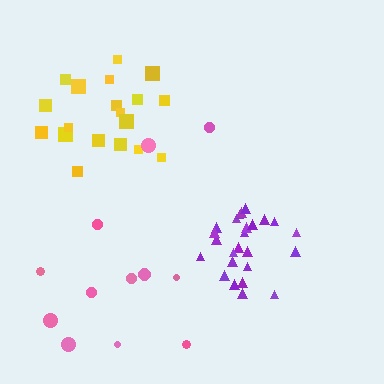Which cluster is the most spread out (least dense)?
Pink.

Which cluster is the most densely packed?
Purple.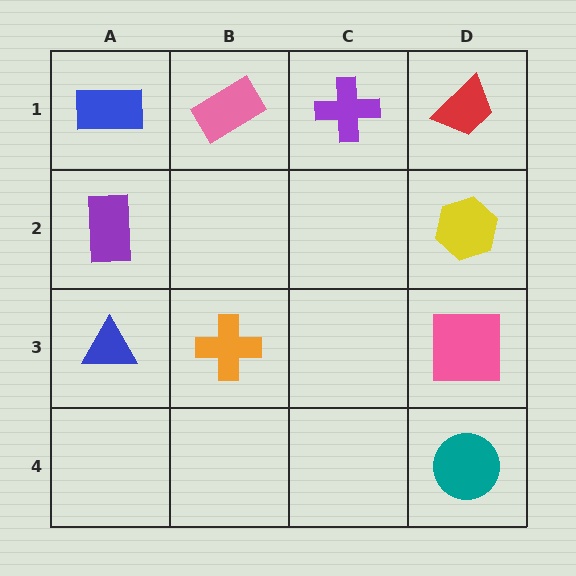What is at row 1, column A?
A blue rectangle.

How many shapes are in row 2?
2 shapes.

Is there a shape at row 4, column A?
No, that cell is empty.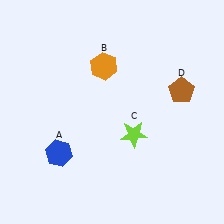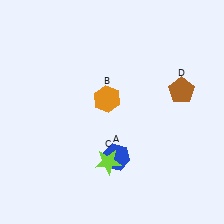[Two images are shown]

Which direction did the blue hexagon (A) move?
The blue hexagon (A) moved right.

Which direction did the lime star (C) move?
The lime star (C) moved down.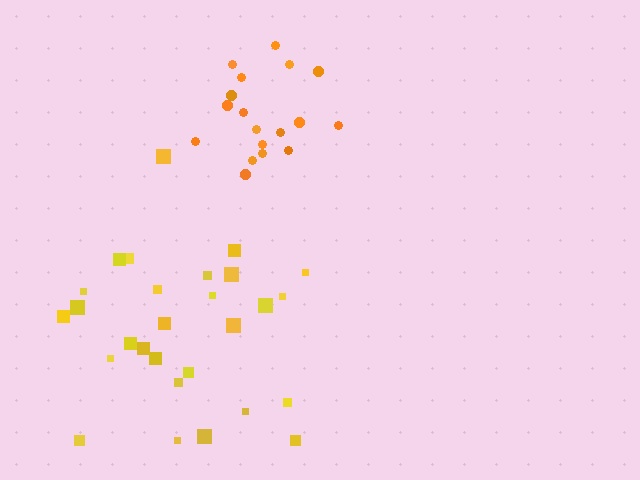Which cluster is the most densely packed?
Orange.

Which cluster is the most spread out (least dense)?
Yellow.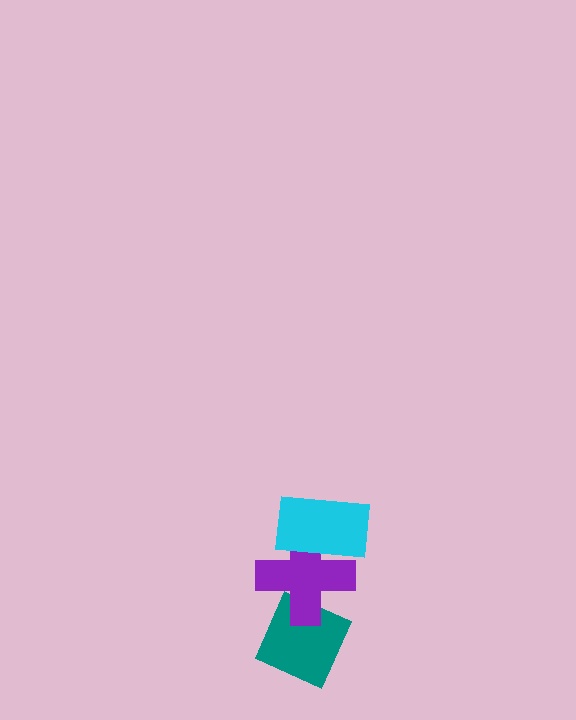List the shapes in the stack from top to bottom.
From top to bottom: the cyan rectangle, the purple cross, the teal diamond.